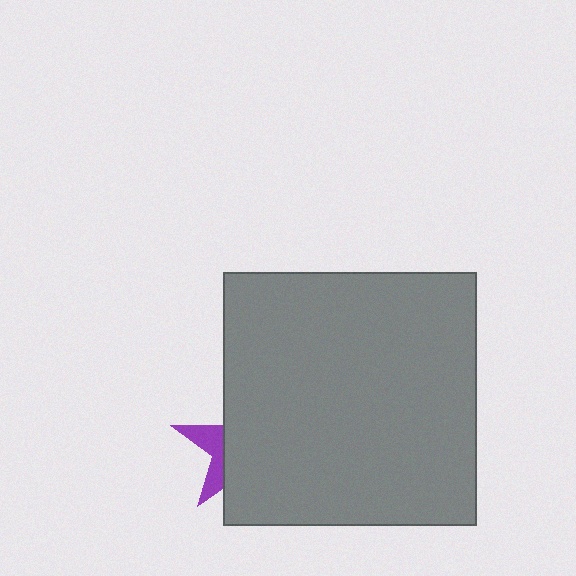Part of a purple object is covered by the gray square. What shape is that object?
It is a star.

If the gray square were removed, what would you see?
You would see the complete purple star.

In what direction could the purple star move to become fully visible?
The purple star could move left. That would shift it out from behind the gray square entirely.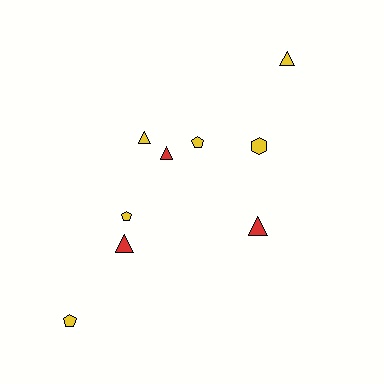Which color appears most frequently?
Yellow, with 6 objects.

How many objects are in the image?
There are 9 objects.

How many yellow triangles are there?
There are 2 yellow triangles.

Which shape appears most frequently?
Triangle, with 5 objects.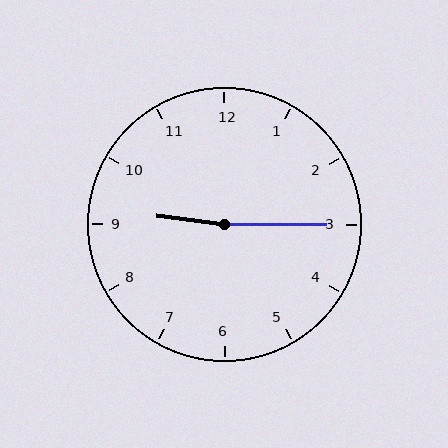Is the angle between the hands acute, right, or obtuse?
It is obtuse.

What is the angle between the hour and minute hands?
Approximately 172 degrees.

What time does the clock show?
9:15.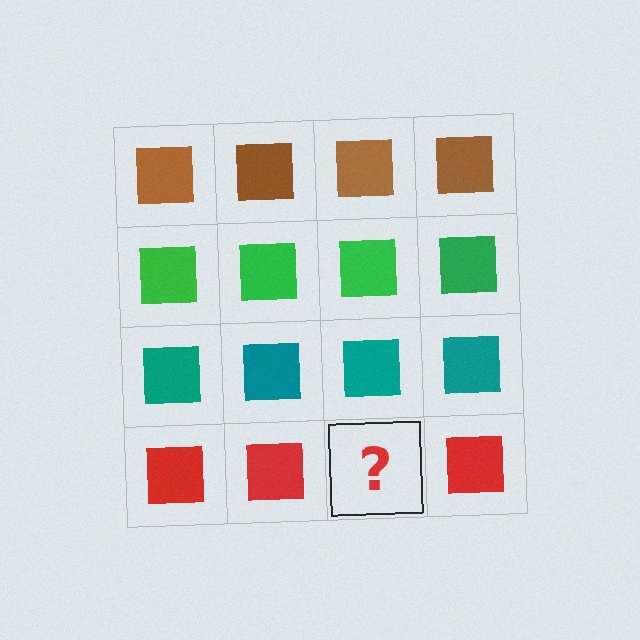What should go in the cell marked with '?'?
The missing cell should contain a red square.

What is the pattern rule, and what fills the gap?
The rule is that each row has a consistent color. The gap should be filled with a red square.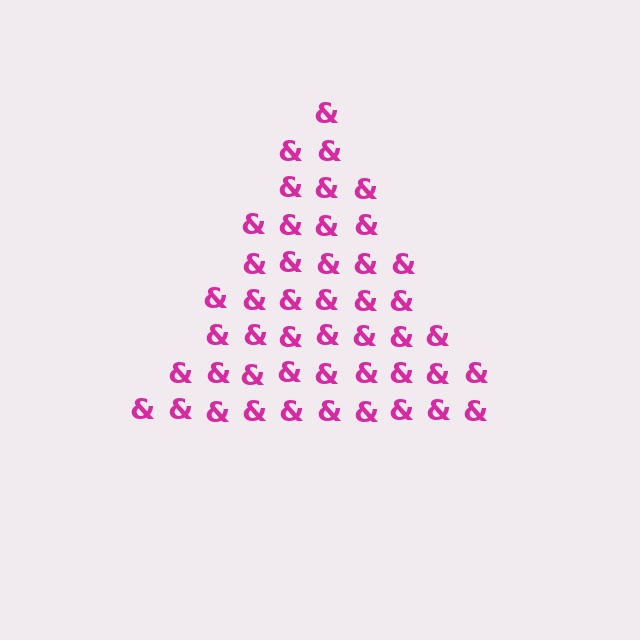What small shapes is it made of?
It is made of small ampersands.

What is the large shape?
The large shape is a triangle.